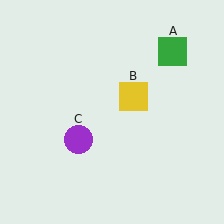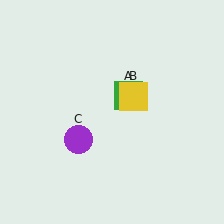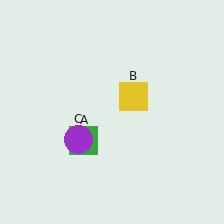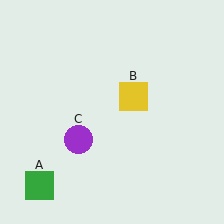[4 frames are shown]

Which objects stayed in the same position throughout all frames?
Yellow square (object B) and purple circle (object C) remained stationary.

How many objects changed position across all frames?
1 object changed position: green square (object A).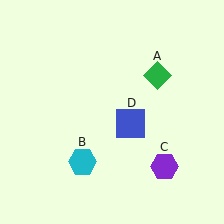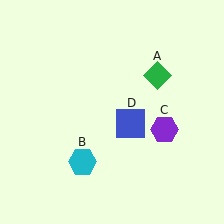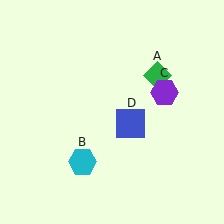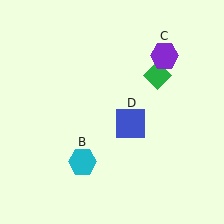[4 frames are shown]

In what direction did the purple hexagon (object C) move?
The purple hexagon (object C) moved up.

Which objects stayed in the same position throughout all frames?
Green diamond (object A) and cyan hexagon (object B) and blue square (object D) remained stationary.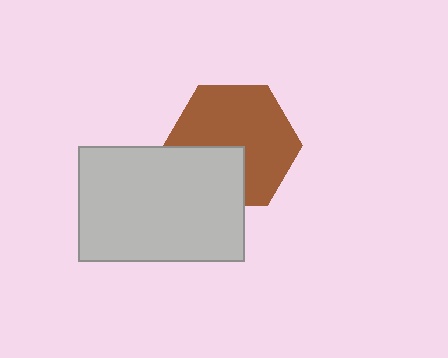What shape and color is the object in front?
The object in front is a light gray rectangle.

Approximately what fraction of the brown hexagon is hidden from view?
Roughly 31% of the brown hexagon is hidden behind the light gray rectangle.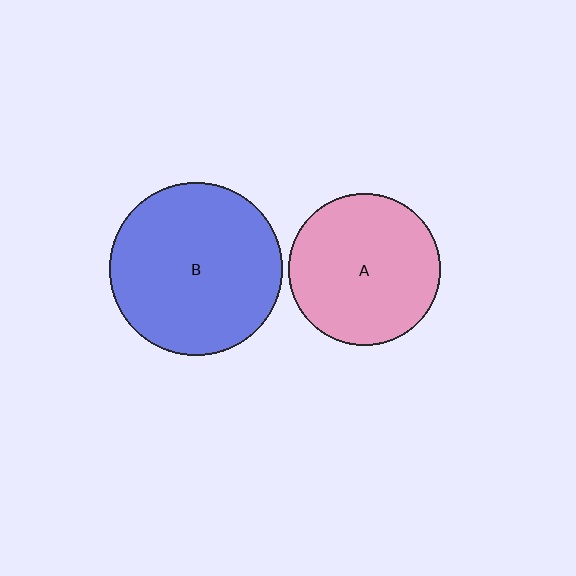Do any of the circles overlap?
No, none of the circles overlap.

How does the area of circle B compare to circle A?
Approximately 1.3 times.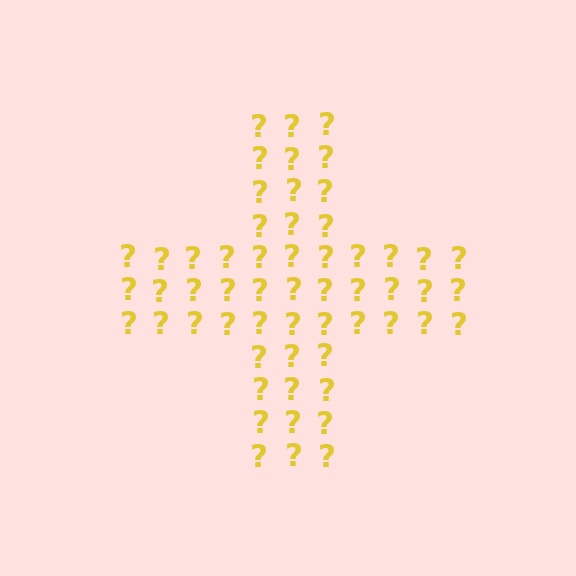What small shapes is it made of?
It is made of small question marks.